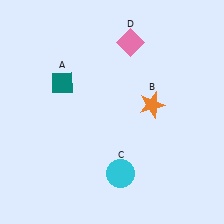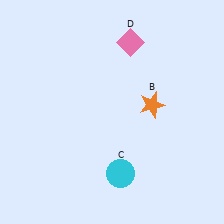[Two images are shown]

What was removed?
The teal diamond (A) was removed in Image 2.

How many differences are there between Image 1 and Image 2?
There is 1 difference between the two images.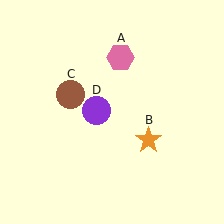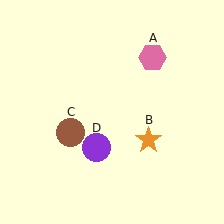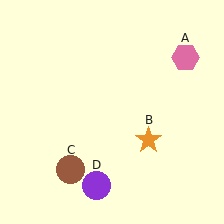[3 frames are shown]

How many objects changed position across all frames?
3 objects changed position: pink hexagon (object A), brown circle (object C), purple circle (object D).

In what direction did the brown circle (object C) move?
The brown circle (object C) moved down.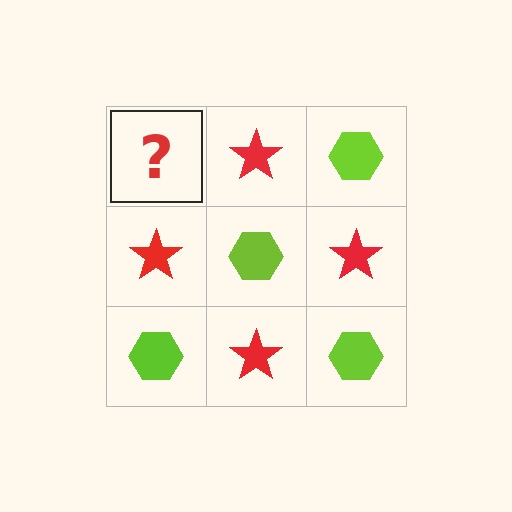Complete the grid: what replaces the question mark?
The question mark should be replaced with a lime hexagon.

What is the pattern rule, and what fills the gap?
The rule is that it alternates lime hexagon and red star in a checkerboard pattern. The gap should be filled with a lime hexagon.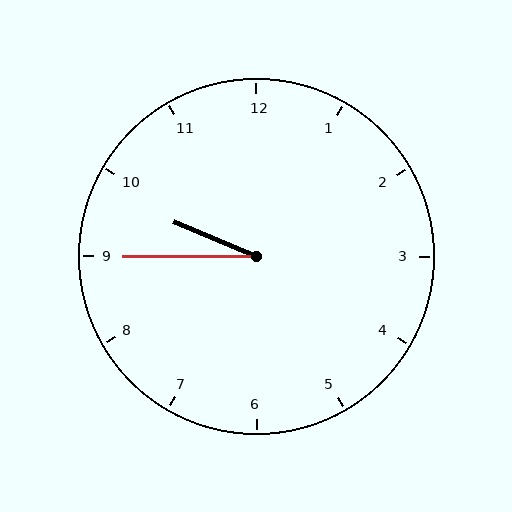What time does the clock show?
9:45.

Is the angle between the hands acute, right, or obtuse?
It is acute.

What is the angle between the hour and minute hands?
Approximately 22 degrees.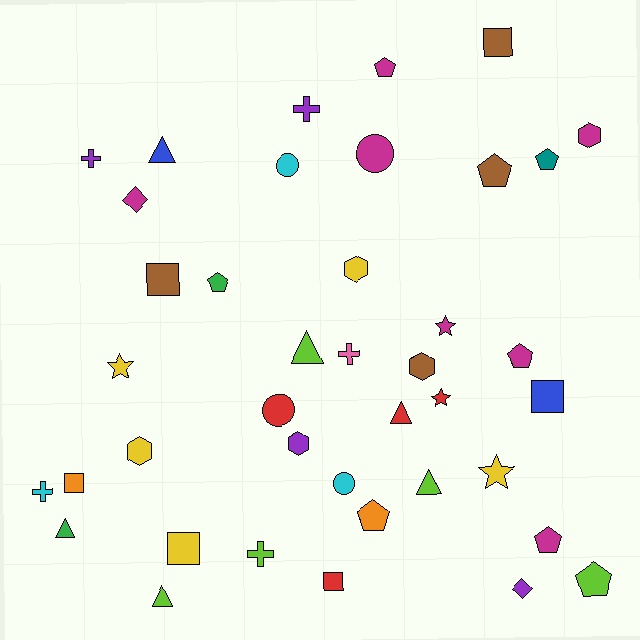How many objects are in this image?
There are 40 objects.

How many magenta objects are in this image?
There are 7 magenta objects.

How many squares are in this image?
There are 6 squares.